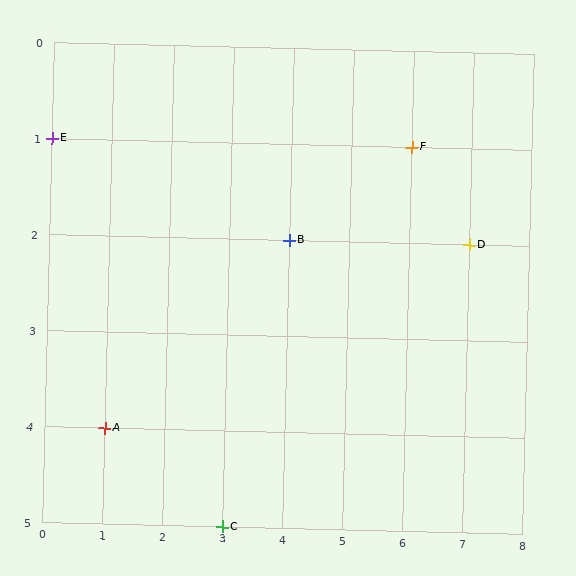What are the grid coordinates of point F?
Point F is at grid coordinates (6, 1).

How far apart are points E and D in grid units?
Points E and D are 7 columns and 1 row apart (about 7.1 grid units diagonally).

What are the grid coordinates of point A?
Point A is at grid coordinates (1, 4).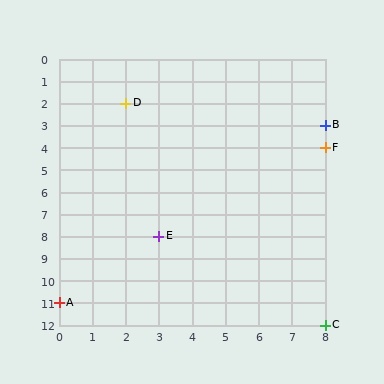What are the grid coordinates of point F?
Point F is at grid coordinates (8, 4).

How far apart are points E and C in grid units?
Points E and C are 5 columns and 4 rows apart (about 6.4 grid units diagonally).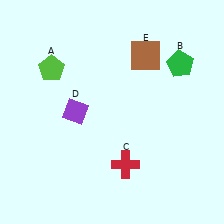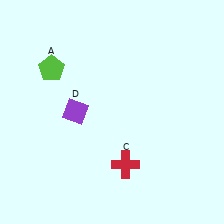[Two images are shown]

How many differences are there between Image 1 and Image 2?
There are 2 differences between the two images.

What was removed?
The green pentagon (B), the brown square (E) were removed in Image 2.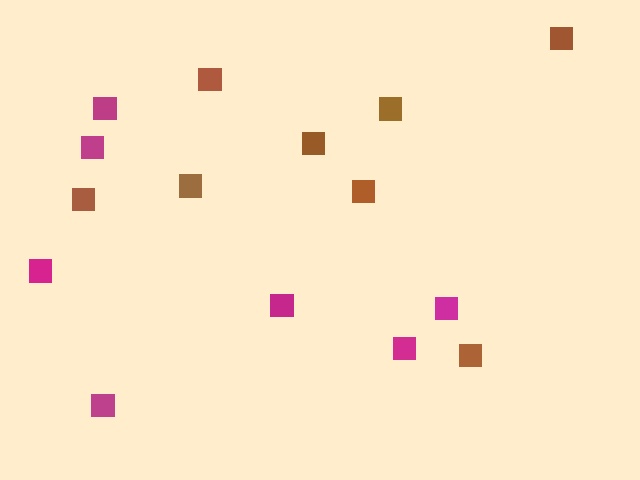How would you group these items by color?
There are 2 groups: one group of brown squares (8) and one group of magenta squares (7).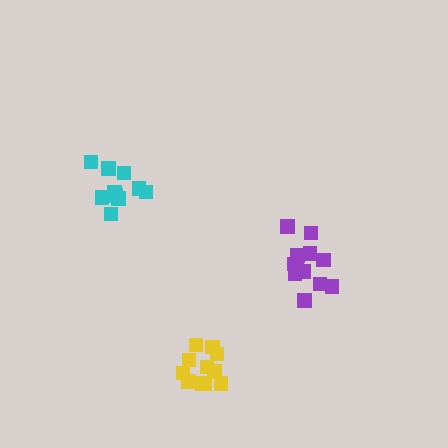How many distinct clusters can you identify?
There are 3 distinct clusters.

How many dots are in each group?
Group 1: 11 dots, Group 2: 12 dots, Group 3: 10 dots (33 total).